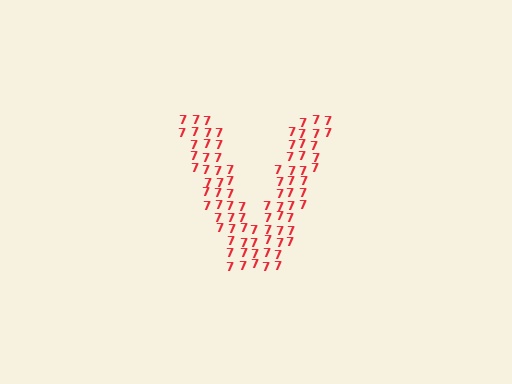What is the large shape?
The large shape is the letter V.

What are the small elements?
The small elements are digit 7's.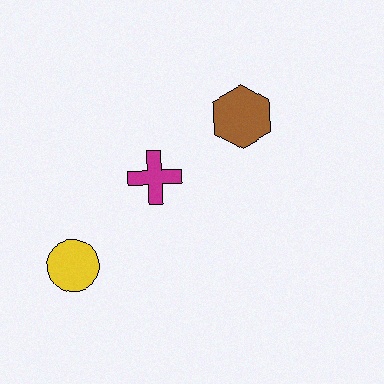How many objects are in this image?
There are 3 objects.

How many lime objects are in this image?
There are no lime objects.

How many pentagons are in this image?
There are no pentagons.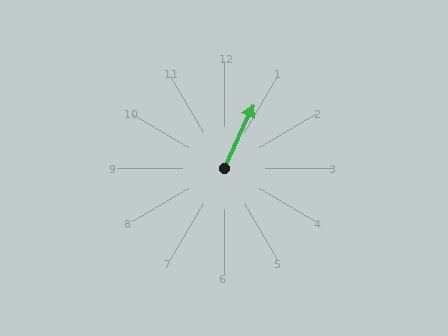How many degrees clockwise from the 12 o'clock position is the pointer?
Approximately 25 degrees.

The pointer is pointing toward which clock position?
Roughly 1 o'clock.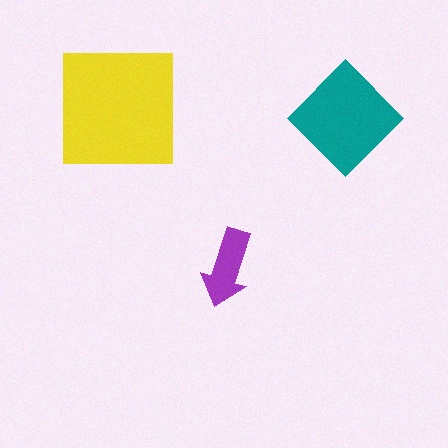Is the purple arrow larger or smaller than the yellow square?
Smaller.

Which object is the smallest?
The purple arrow.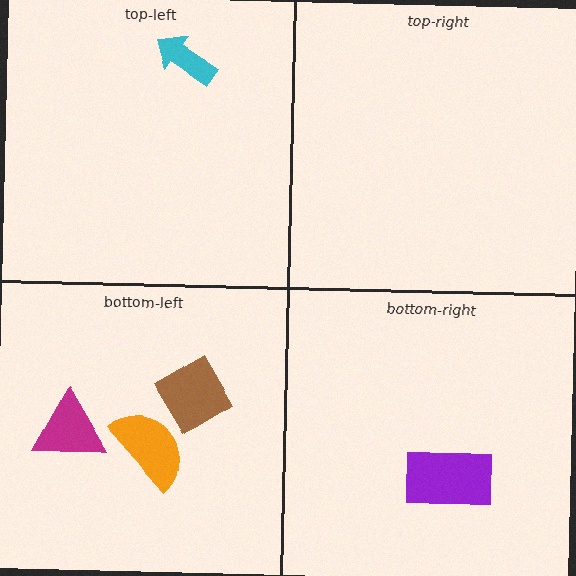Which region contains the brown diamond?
The bottom-left region.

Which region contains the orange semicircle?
The bottom-left region.